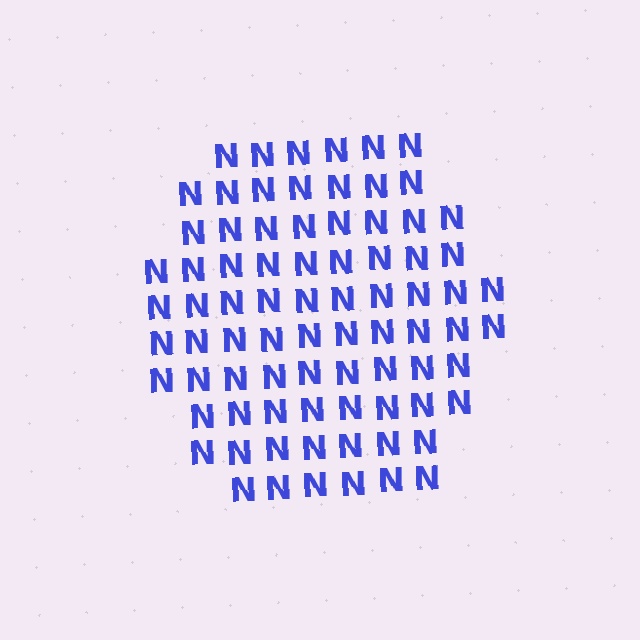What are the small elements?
The small elements are letter N's.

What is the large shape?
The large shape is a hexagon.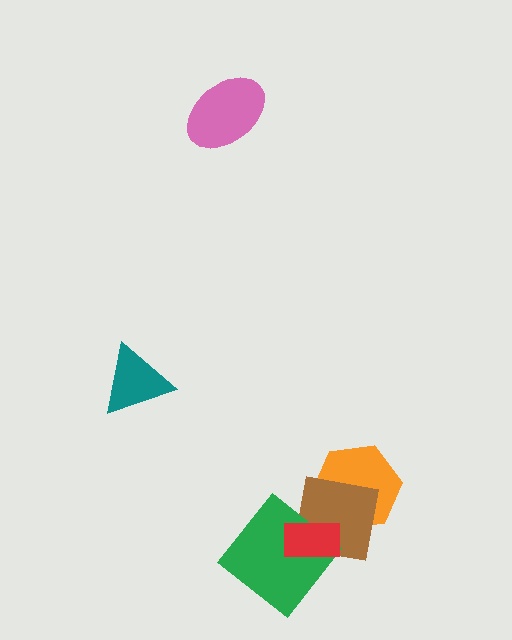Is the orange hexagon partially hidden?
Yes, it is partially covered by another shape.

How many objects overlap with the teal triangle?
0 objects overlap with the teal triangle.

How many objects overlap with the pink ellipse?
0 objects overlap with the pink ellipse.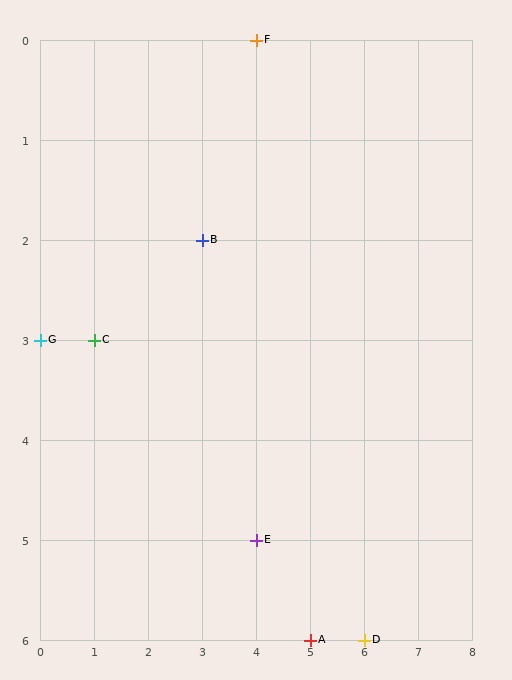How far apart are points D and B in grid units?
Points D and B are 3 columns and 4 rows apart (about 5.0 grid units diagonally).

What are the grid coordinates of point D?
Point D is at grid coordinates (6, 6).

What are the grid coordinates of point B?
Point B is at grid coordinates (3, 2).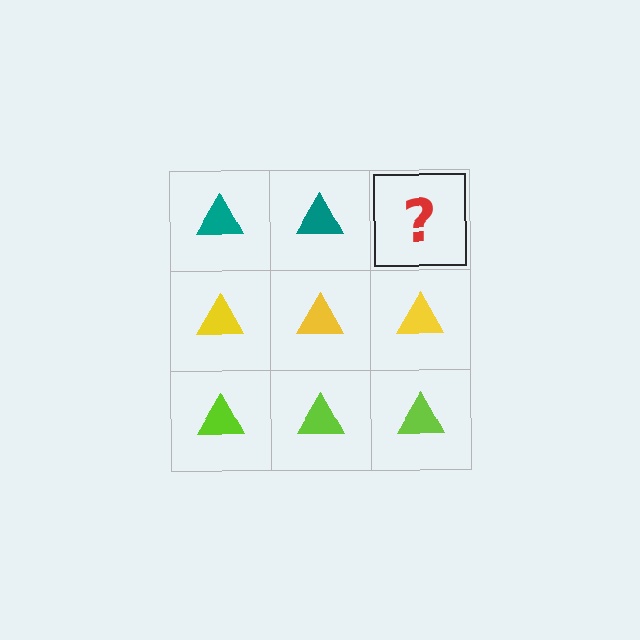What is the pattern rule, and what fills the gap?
The rule is that each row has a consistent color. The gap should be filled with a teal triangle.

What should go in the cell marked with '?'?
The missing cell should contain a teal triangle.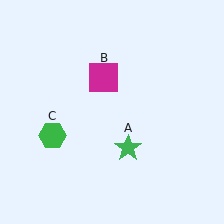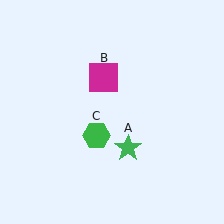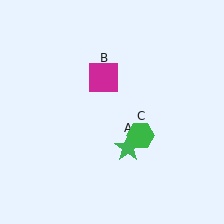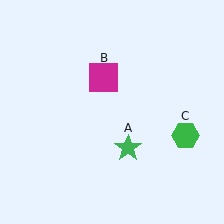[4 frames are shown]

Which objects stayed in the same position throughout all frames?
Green star (object A) and magenta square (object B) remained stationary.